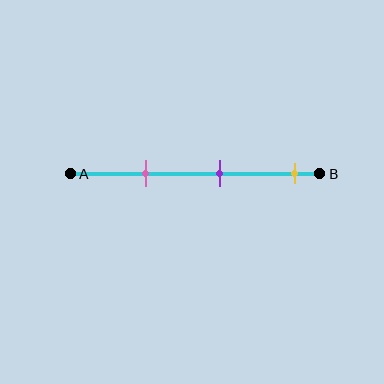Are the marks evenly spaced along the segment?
Yes, the marks are approximately evenly spaced.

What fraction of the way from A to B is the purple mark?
The purple mark is approximately 60% (0.6) of the way from A to B.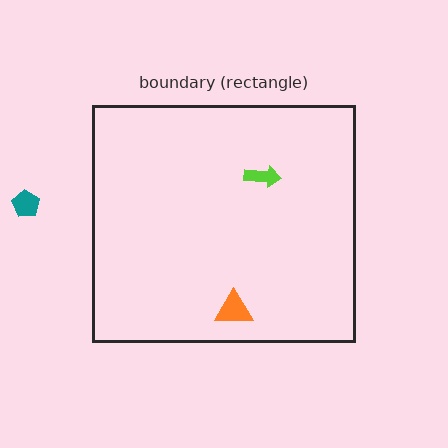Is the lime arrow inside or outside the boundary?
Inside.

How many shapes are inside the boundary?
2 inside, 1 outside.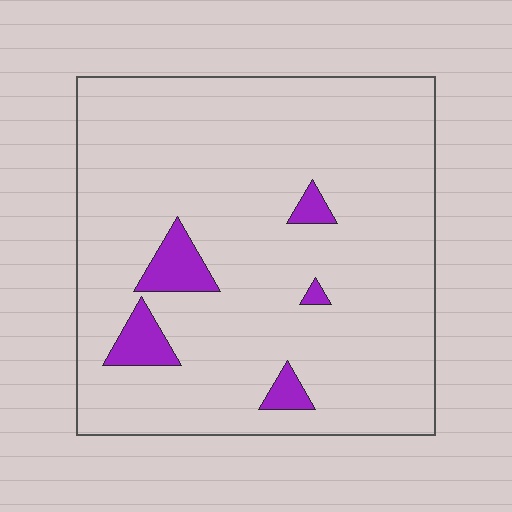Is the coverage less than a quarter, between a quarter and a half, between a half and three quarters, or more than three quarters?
Less than a quarter.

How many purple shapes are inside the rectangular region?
5.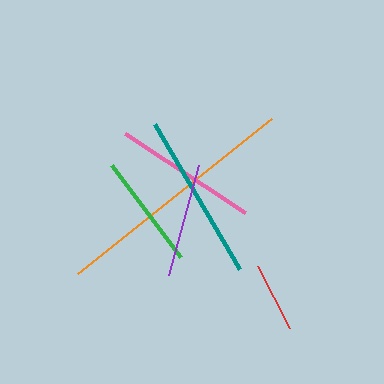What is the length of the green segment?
The green segment is approximately 115 pixels long.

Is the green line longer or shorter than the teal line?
The teal line is longer than the green line.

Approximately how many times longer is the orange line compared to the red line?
The orange line is approximately 3.6 times the length of the red line.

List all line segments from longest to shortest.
From longest to shortest: orange, teal, pink, green, purple, red.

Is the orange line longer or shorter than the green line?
The orange line is longer than the green line.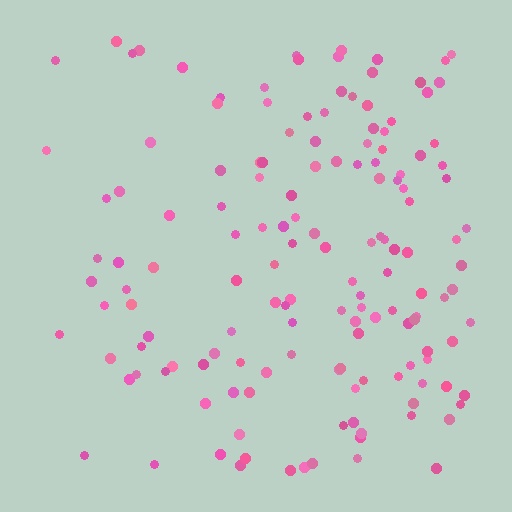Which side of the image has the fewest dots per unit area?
The left.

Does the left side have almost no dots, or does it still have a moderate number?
Still a moderate number, just noticeably fewer than the right.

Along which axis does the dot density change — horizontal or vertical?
Horizontal.